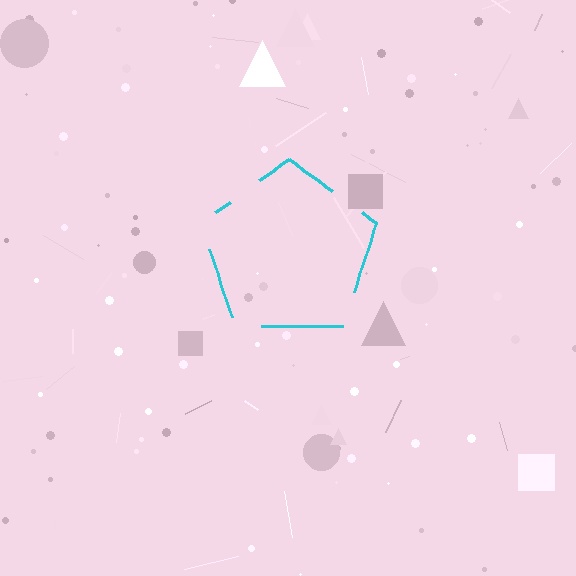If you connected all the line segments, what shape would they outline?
They would outline a pentagon.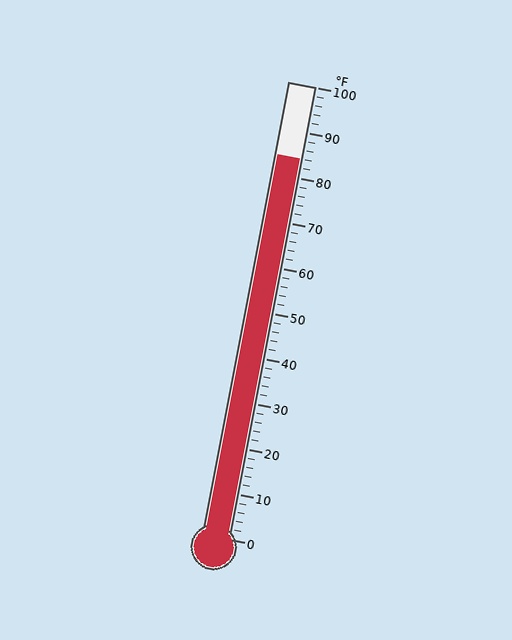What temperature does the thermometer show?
The thermometer shows approximately 84°F.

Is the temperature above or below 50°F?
The temperature is above 50°F.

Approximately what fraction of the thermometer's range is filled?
The thermometer is filled to approximately 85% of its range.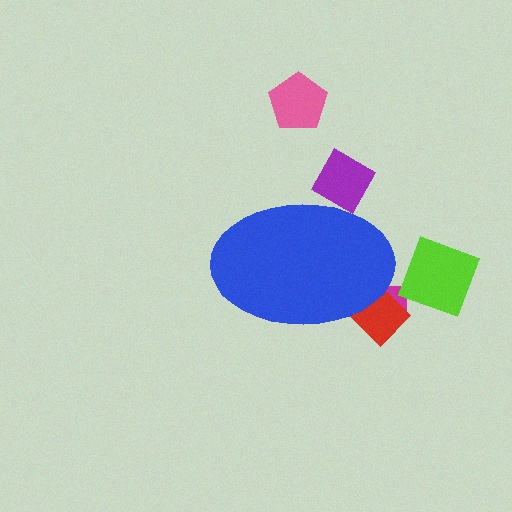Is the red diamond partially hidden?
Yes, the red diamond is partially hidden behind the blue ellipse.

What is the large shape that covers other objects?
A blue ellipse.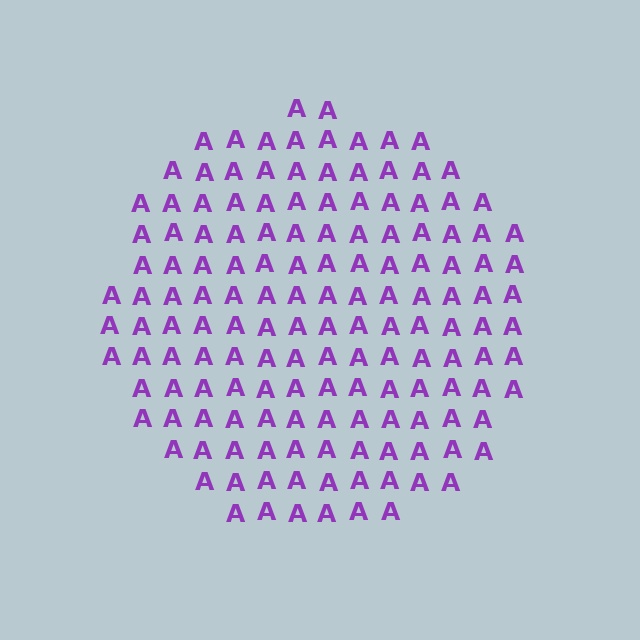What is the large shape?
The large shape is a circle.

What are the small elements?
The small elements are letter A's.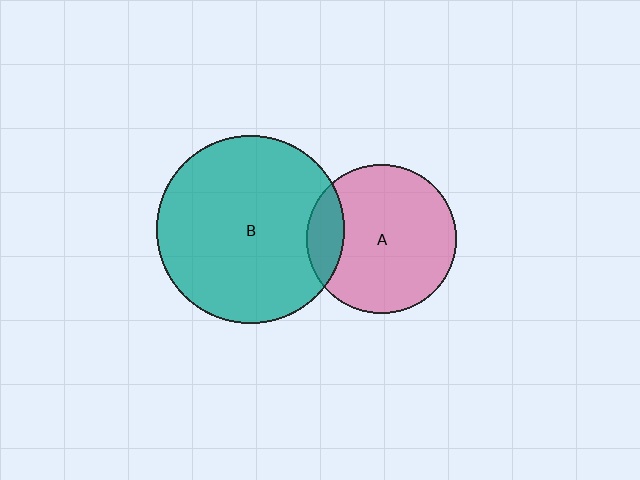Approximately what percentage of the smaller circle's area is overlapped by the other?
Approximately 15%.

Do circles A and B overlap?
Yes.